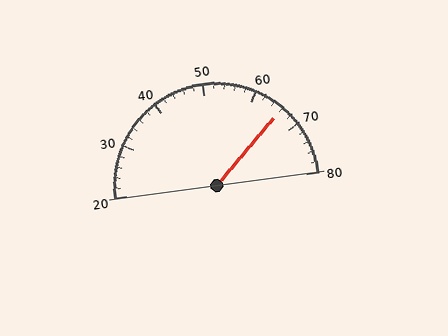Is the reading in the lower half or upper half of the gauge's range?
The reading is in the upper half of the range (20 to 80).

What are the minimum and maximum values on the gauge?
The gauge ranges from 20 to 80.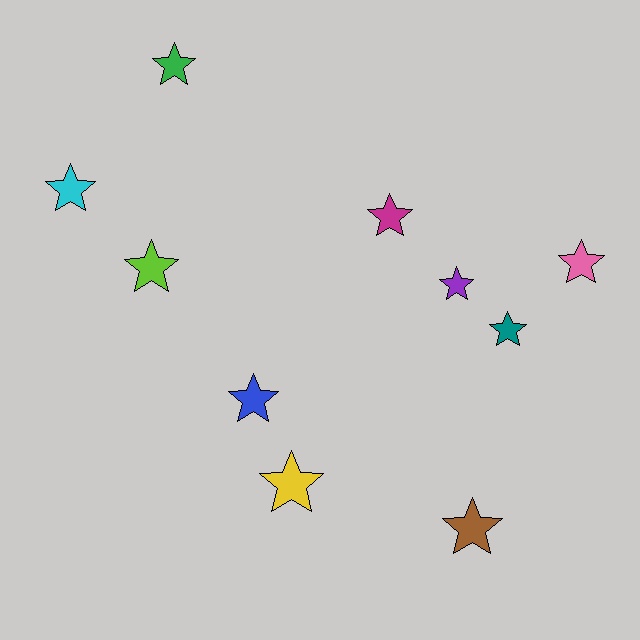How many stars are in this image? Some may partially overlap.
There are 10 stars.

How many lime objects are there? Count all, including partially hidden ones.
There is 1 lime object.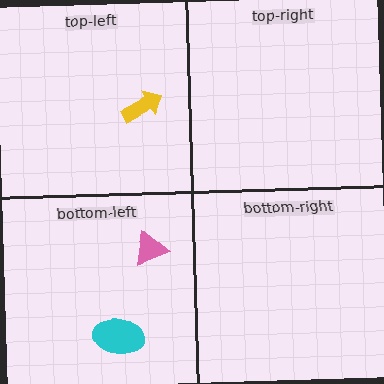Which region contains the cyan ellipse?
The bottom-left region.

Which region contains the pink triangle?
The bottom-left region.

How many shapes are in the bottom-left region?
2.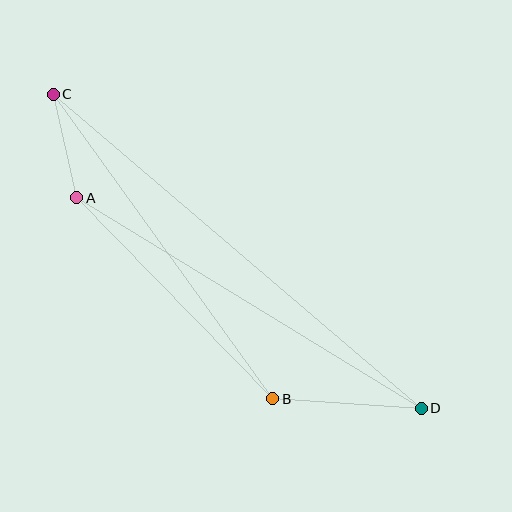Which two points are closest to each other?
Points A and C are closest to each other.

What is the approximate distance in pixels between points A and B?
The distance between A and B is approximately 281 pixels.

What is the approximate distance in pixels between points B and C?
The distance between B and C is approximately 375 pixels.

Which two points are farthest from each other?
Points C and D are farthest from each other.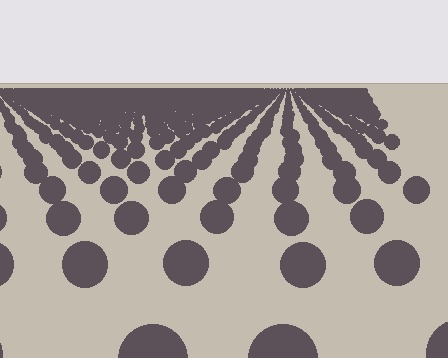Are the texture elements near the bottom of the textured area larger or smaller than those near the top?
Larger. Near the bottom, elements are closer to the viewer and appear at a bigger on-screen size.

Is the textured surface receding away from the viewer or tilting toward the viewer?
The surface is receding away from the viewer. Texture elements get smaller and denser toward the top.